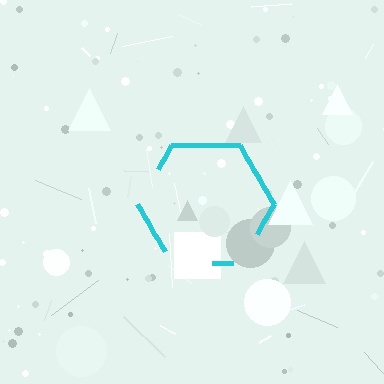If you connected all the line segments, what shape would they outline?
They would outline a hexagon.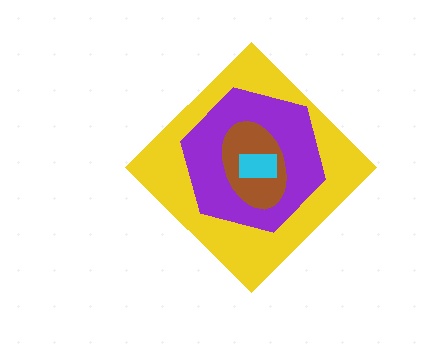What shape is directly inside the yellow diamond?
The purple hexagon.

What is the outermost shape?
The yellow diamond.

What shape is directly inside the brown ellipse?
The cyan rectangle.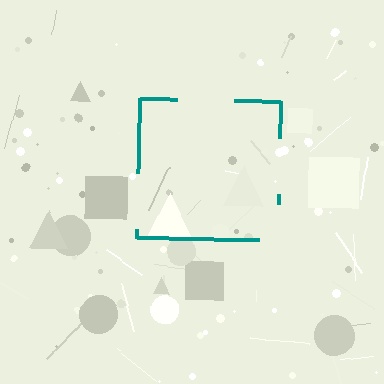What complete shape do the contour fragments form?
The contour fragments form a square.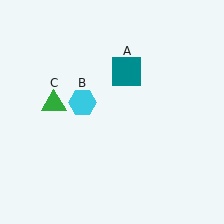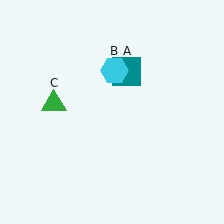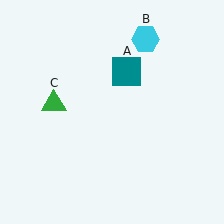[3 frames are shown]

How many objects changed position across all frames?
1 object changed position: cyan hexagon (object B).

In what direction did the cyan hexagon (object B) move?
The cyan hexagon (object B) moved up and to the right.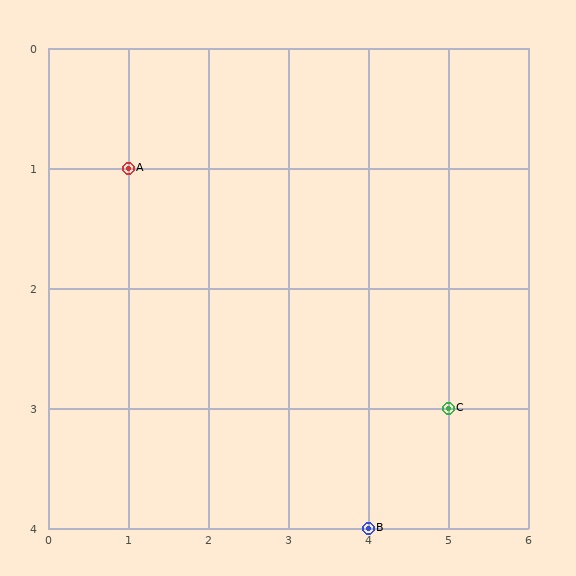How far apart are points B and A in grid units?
Points B and A are 3 columns and 3 rows apart (about 4.2 grid units diagonally).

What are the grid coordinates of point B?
Point B is at grid coordinates (4, 4).